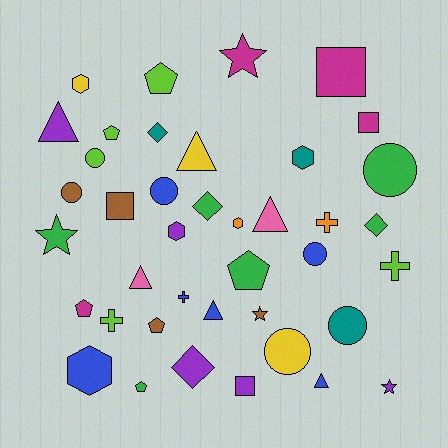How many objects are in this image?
There are 40 objects.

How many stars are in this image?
There are 4 stars.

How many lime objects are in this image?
There are 5 lime objects.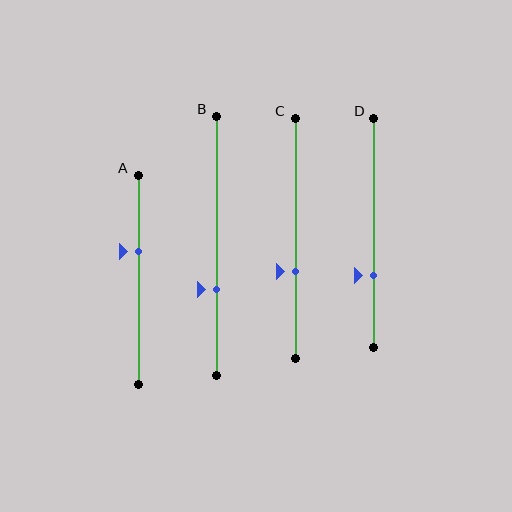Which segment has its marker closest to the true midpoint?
Segment A has its marker closest to the true midpoint.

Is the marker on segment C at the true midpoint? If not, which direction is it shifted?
No, the marker on segment C is shifted downward by about 14% of the segment length.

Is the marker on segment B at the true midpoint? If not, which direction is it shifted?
No, the marker on segment B is shifted downward by about 17% of the segment length.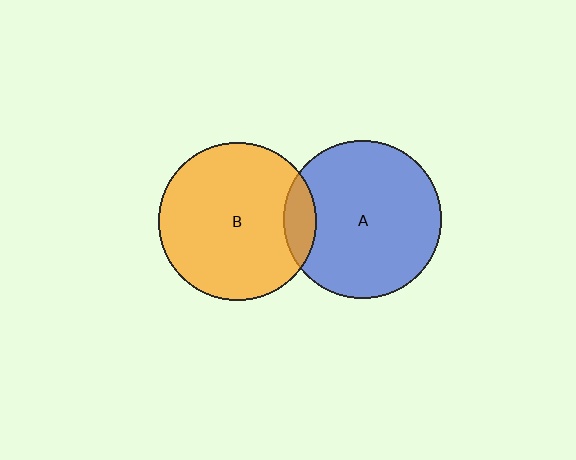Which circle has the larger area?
Circle A (blue).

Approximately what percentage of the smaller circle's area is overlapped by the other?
Approximately 10%.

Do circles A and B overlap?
Yes.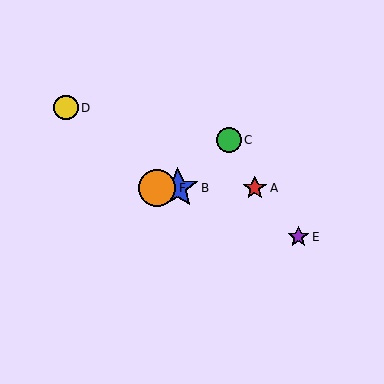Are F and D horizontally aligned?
No, F is at y≈188 and D is at y≈108.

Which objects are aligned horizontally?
Objects A, B, F are aligned horizontally.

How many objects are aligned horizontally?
3 objects (A, B, F) are aligned horizontally.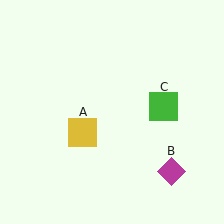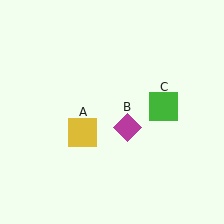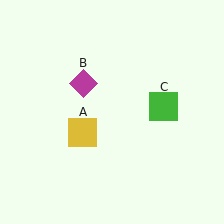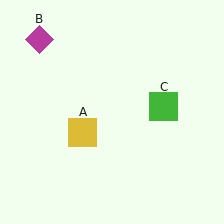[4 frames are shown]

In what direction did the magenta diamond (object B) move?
The magenta diamond (object B) moved up and to the left.